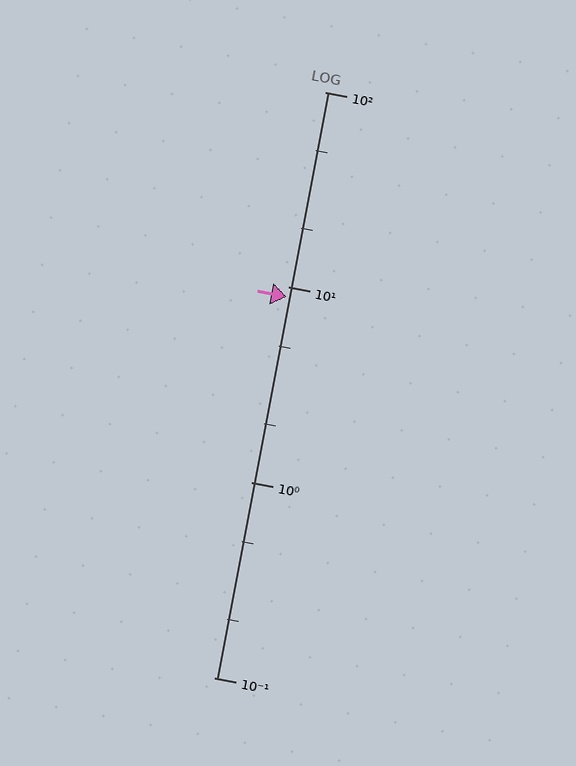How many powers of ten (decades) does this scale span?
The scale spans 3 decades, from 0.1 to 100.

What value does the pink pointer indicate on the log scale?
The pointer indicates approximately 8.9.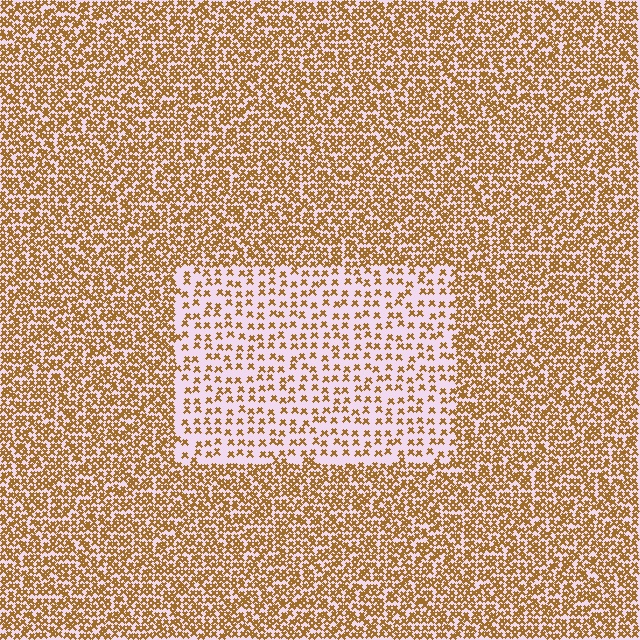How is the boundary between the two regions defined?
The boundary is defined by a change in element density (approximately 2.3x ratio). All elements are the same color, size, and shape.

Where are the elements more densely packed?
The elements are more densely packed outside the rectangle boundary.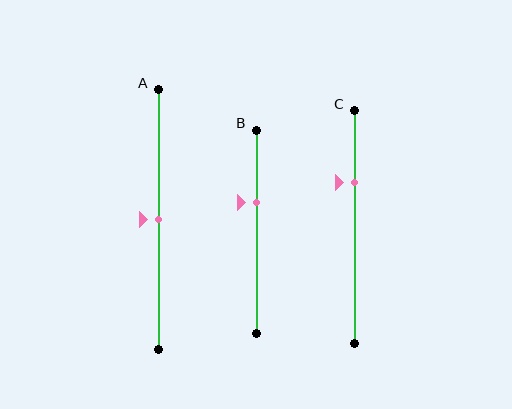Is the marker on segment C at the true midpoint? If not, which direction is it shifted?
No, the marker on segment C is shifted upward by about 19% of the segment length.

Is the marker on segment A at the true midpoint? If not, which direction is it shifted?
Yes, the marker on segment A is at the true midpoint.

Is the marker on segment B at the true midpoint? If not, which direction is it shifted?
No, the marker on segment B is shifted upward by about 14% of the segment length.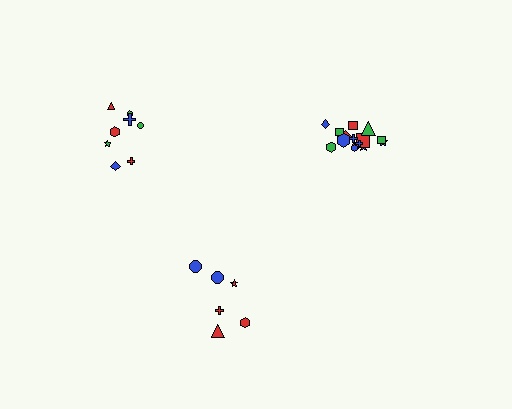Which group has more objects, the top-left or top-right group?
The top-right group.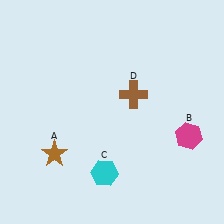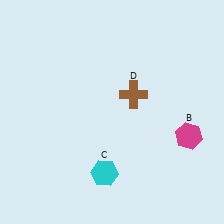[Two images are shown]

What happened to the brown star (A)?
The brown star (A) was removed in Image 2. It was in the bottom-left area of Image 1.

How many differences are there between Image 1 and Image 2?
There is 1 difference between the two images.